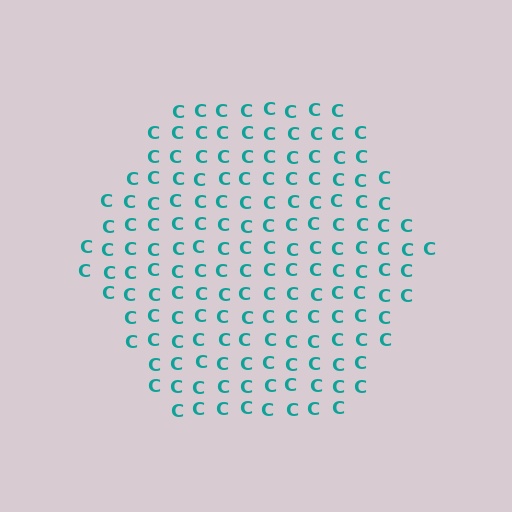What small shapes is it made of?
It is made of small letter C's.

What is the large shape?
The large shape is a hexagon.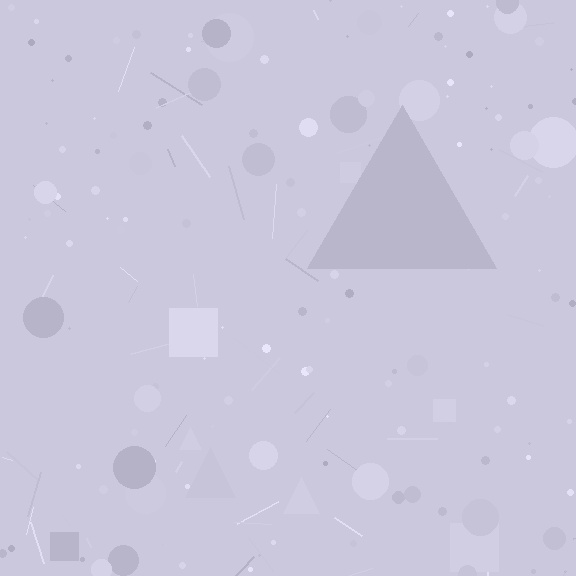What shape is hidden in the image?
A triangle is hidden in the image.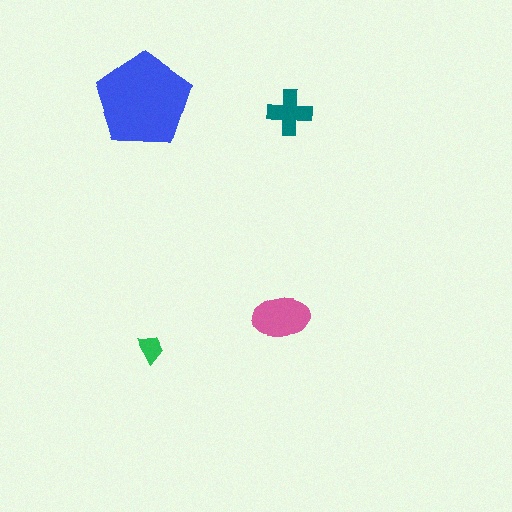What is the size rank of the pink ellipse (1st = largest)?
2nd.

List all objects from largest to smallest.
The blue pentagon, the pink ellipse, the teal cross, the green trapezoid.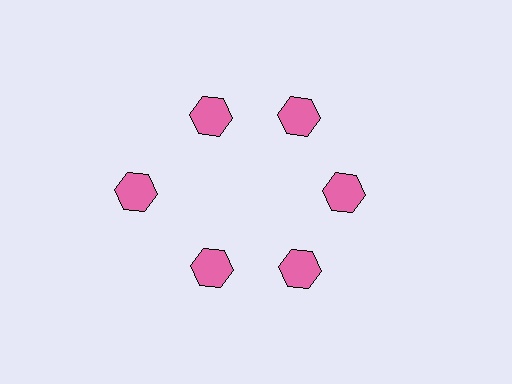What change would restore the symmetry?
The symmetry would be restored by moving it inward, back onto the ring so that all 6 hexagons sit at equal angles and equal distance from the center.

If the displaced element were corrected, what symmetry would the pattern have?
It would have 6-fold rotational symmetry — the pattern would map onto itself every 60 degrees.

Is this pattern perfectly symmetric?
No. The 6 pink hexagons are arranged in a ring, but one element near the 9 o'clock position is pushed outward from the center, breaking the 6-fold rotational symmetry.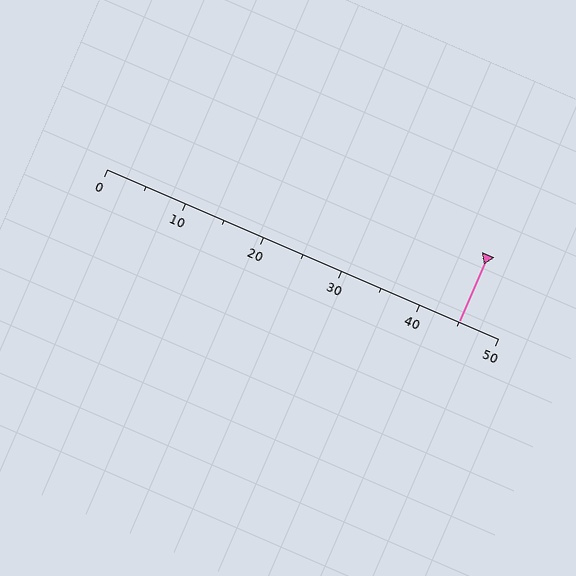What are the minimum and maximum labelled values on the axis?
The axis runs from 0 to 50.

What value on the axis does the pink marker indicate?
The marker indicates approximately 45.